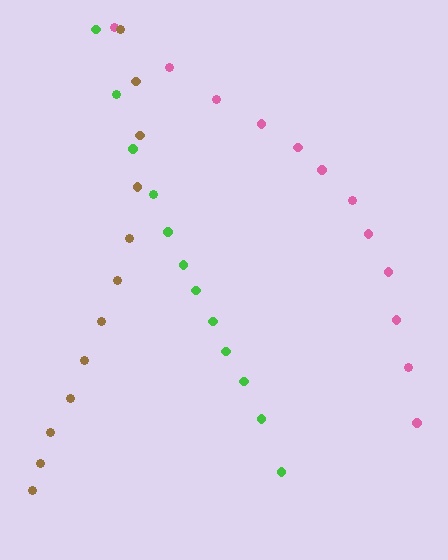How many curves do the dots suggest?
There are 3 distinct paths.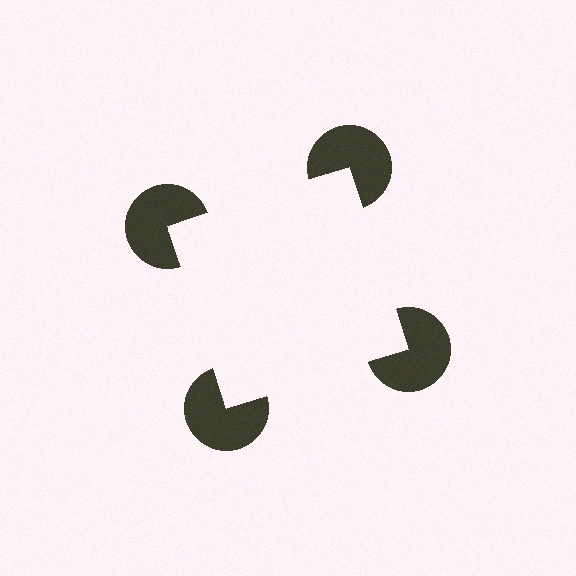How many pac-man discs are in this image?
There are 4 — one at each vertex of the illusory square.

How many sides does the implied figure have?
4 sides.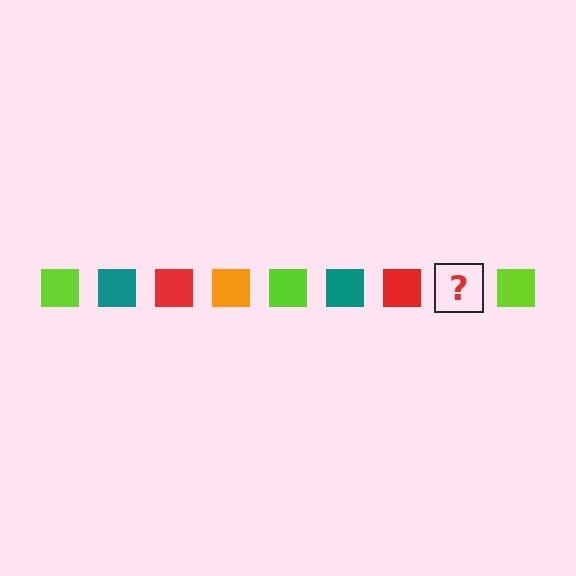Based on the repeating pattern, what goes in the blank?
The blank should be an orange square.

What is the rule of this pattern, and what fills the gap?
The rule is that the pattern cycles through lime, teal, red, orange squares. The gap should be filled with an orange square.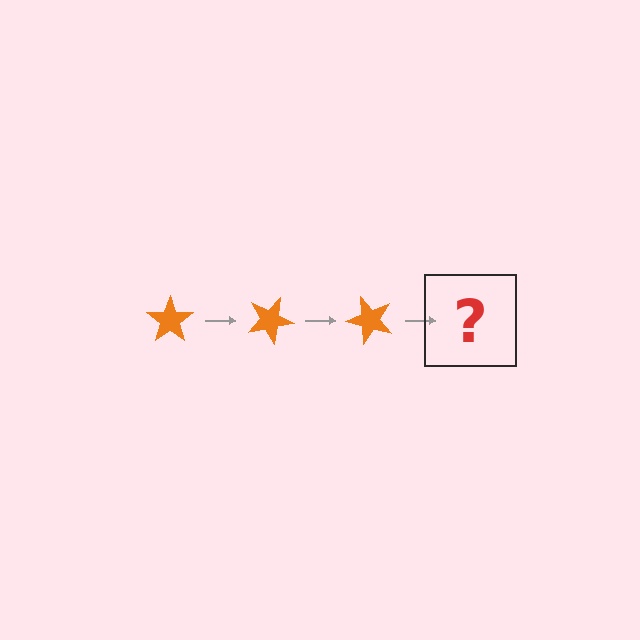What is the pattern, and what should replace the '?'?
The pattern is that the star rotates 25 degrees each step. The '?' should be an orange star rotated 75 degrees.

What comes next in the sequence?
The next element should be an orange star rotated 75 degrees.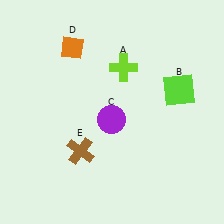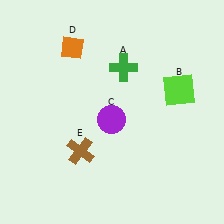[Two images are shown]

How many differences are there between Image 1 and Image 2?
There is 1 difference between the two images.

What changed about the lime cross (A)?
In Image 1, A is lime. In Image 2, it changed to green.